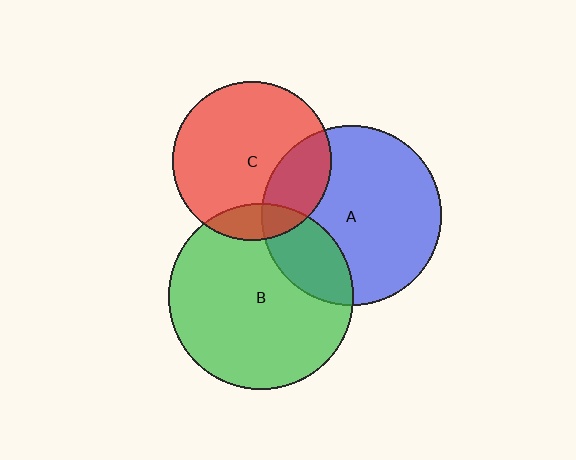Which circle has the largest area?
Circle B (green).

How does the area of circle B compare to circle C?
Approximately 1.4 times.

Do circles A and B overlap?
Yes.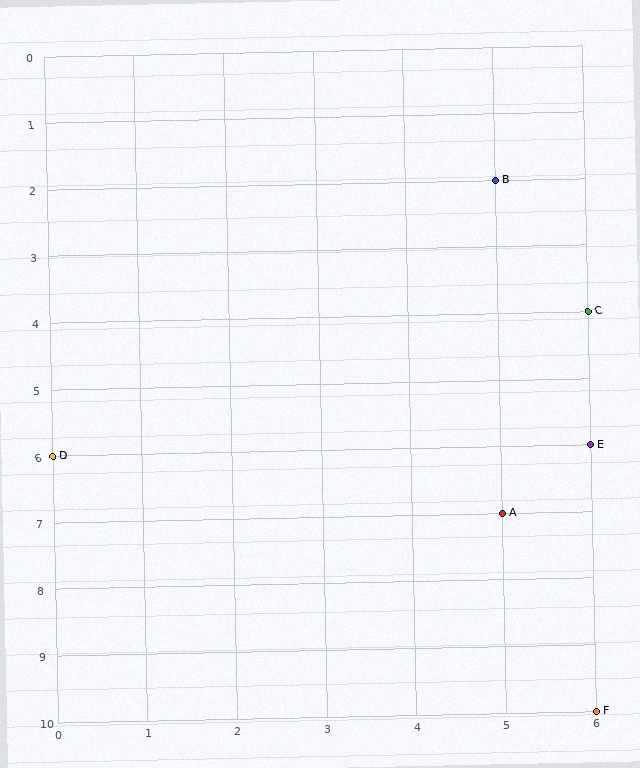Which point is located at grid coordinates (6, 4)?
Point C is at (6, 4).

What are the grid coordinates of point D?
Point D is at grid coordinates (0, 6).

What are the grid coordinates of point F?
Point F is at grid coordinates (6, 10).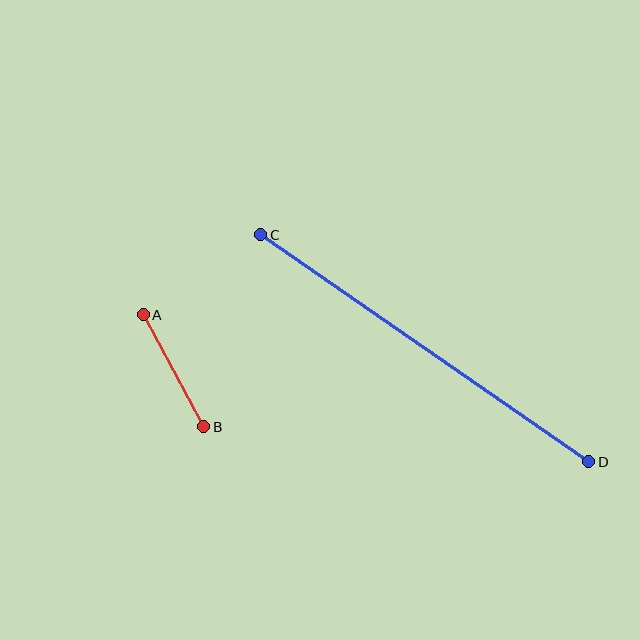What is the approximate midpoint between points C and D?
The midpoint is at approximately (425, 348) pixels.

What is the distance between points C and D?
The distance is approximately 399 pixels.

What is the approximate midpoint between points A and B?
The midpoint is at approximately (174, 371) pixels.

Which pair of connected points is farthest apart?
Points C and D are farthest apart.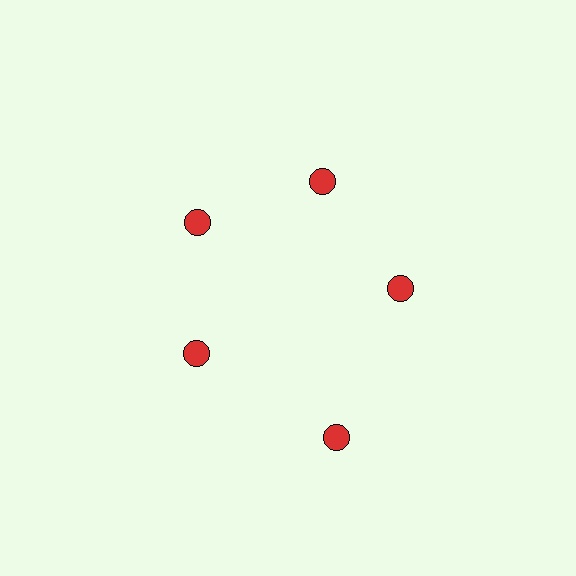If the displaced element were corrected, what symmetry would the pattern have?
It would have 5-fold rotational symmetry — the pattern would map onto itself every 72 degrees.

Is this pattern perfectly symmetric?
No. The 5 red circles are arranged in a ring, but one element near the 5 o'clock position is pushed outward from the center, breaking the 5-fold rotational symmetry.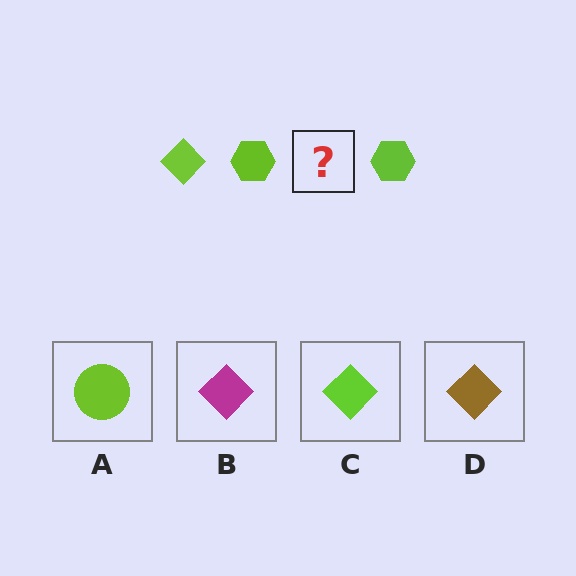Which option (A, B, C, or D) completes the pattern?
C.